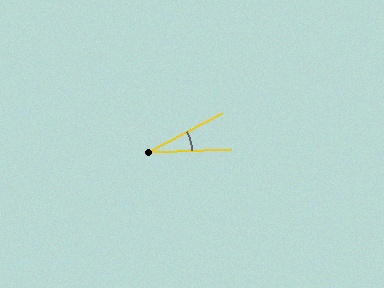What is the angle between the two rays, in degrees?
Approximately 26 degrees.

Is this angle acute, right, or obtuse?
It is acute.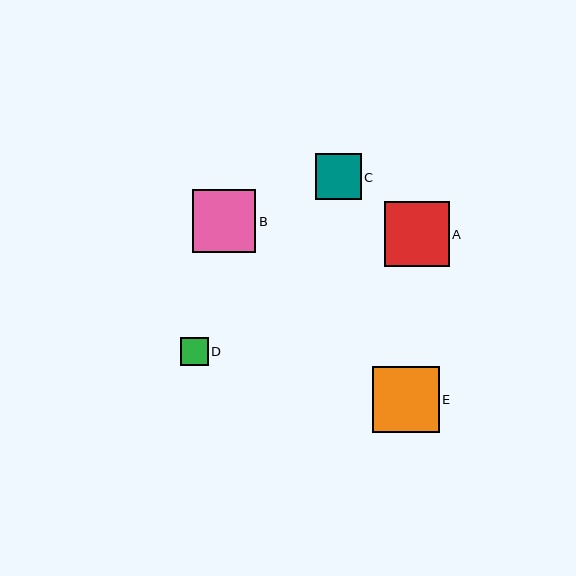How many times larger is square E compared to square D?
Square E is approximately 2.4 times the size of square D.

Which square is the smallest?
Square D is the smallest with a size of approximately 28 pixels.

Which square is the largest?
Square E is the largest with a size of approximately 67 pixels.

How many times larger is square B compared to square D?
Square B is approximately 2.2 times the size of square D.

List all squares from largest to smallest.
From largest to smallest: E, A, B, C, D.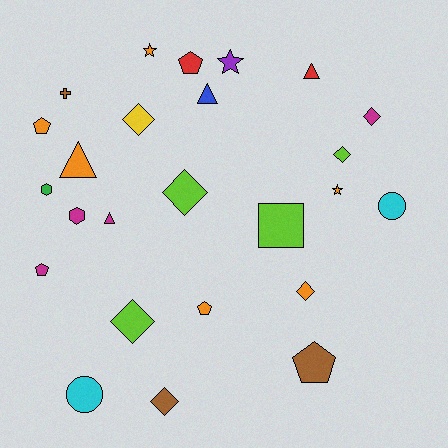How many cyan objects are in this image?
There are 2 cyan objects.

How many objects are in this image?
There are 25 objects.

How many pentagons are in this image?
There are 5 pentagons.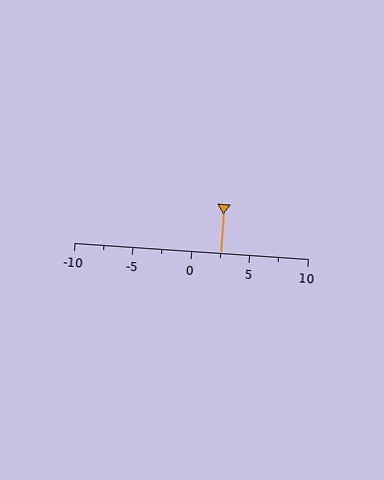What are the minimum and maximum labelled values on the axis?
The axis runs from -10 to 10.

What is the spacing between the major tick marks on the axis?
The major ticks are spaced 5 apart.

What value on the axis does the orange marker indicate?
The marker indicates approximately 2.5.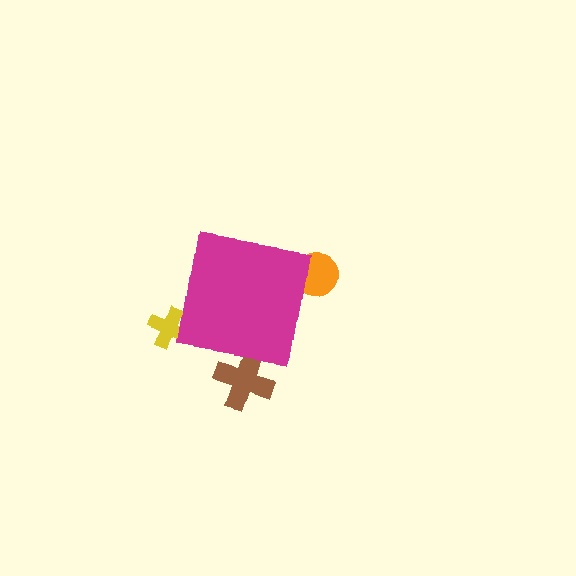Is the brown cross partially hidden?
Yes, the brown cross is partially hidden behind the magenta square.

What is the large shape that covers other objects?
A magenta square.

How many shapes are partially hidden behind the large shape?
3 shapes are partially hidden.